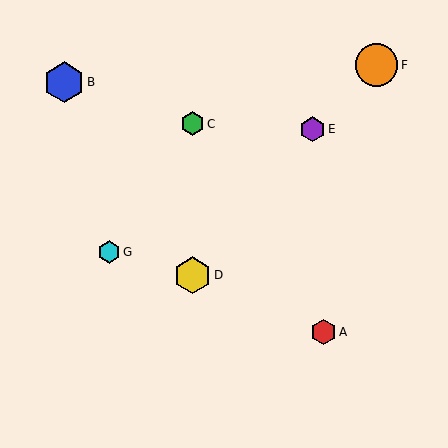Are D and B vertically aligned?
No, D is at x≈193 and B is at x≈64.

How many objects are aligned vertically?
2 objects (C, D) are aligned vertically.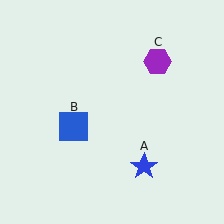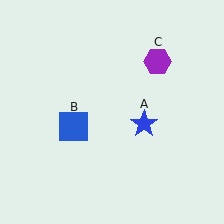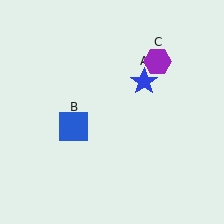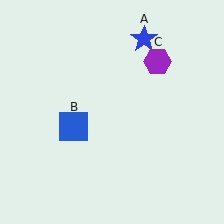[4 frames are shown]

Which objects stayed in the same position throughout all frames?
Blue square (object B) and purple hexagon (object C) remained stationary.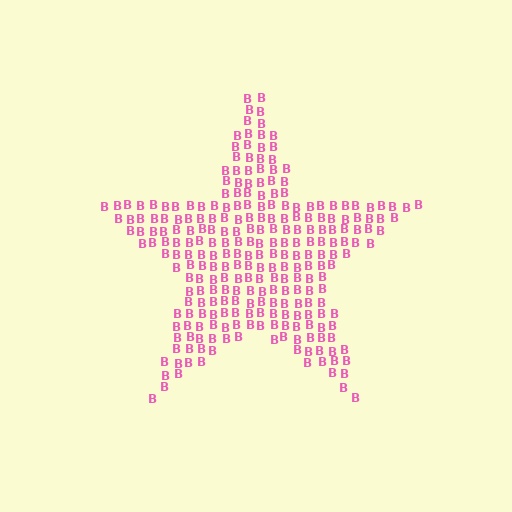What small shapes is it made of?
It is made of small letter B's.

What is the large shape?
The large shape is a star.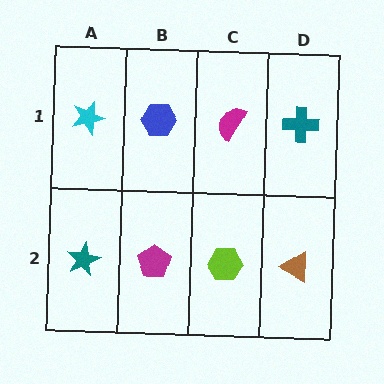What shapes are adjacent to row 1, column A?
A teal star (row 2, column A), a blue hexagon (row 1, column B).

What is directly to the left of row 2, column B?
A teal star.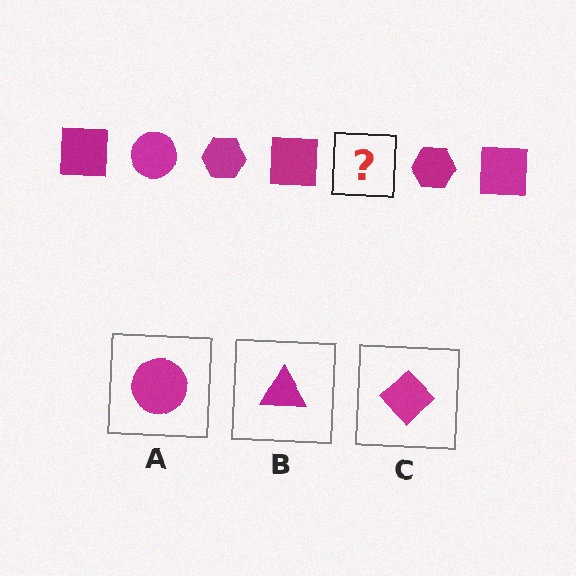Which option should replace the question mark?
Option A.